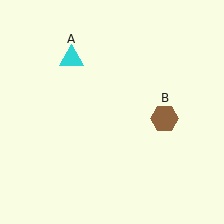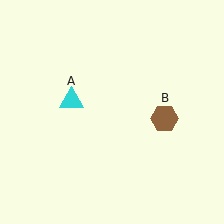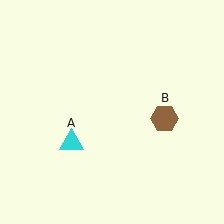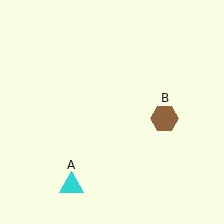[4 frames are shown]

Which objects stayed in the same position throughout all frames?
Brown hexagon (object B) remained stationary.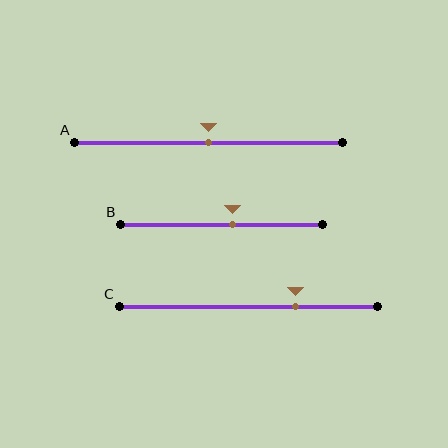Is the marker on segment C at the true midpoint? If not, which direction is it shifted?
No, the marker on segment C is shifted to the right by about 18% of the segment length.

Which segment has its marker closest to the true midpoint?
Segment A has its marker closest to the true midpoint.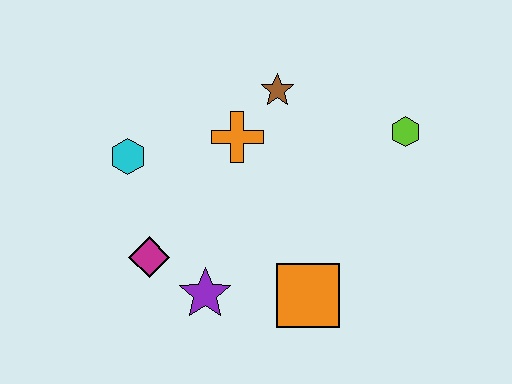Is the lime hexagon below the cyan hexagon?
No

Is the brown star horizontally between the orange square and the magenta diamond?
Yes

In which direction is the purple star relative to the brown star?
The purple star is below the brown star.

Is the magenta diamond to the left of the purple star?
Yes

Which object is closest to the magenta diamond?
The purple star is closest to the magenta diamond.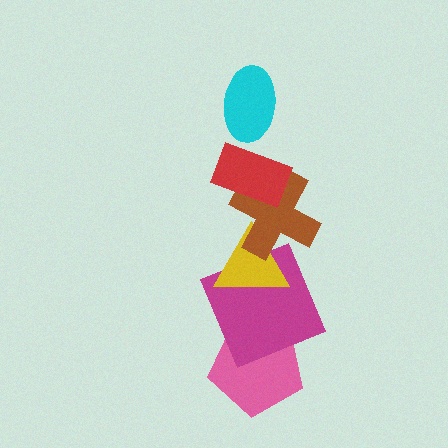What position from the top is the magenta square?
The magenta square is 5th from the top.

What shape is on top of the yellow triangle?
The brown cross is on top of the yellow triangle.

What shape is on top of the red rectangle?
The cyan ellipse is on top of the red rectangle.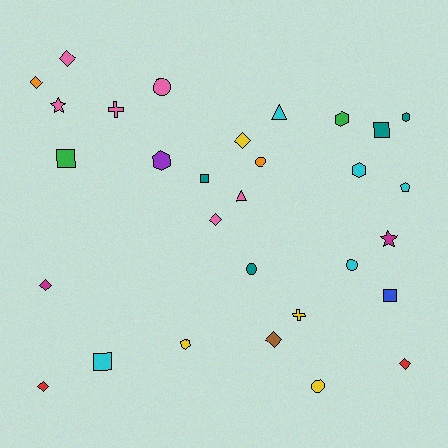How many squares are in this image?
There are 5 squares.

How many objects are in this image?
There are 30 objects.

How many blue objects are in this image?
There is 1 blue object.